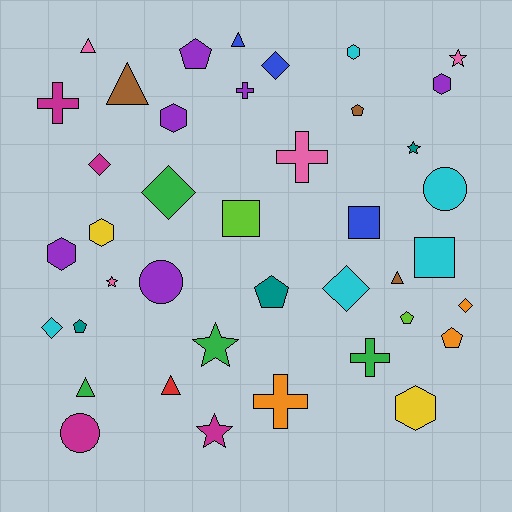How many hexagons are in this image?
There are 6 hexagons.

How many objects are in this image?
There are 40 objects.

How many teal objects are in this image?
There are 3 teal objects.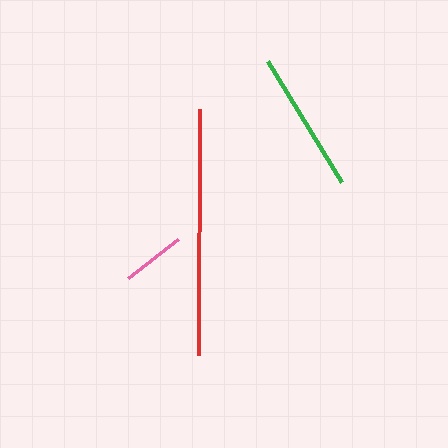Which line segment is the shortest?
The pink line is the shortest at approximately 63 pixels.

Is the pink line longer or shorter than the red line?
The red line is longer than the pink line.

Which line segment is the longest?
The red line is the longest at approximately 246 pixels.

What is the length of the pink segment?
The pink segment is approximately 63 pixels long.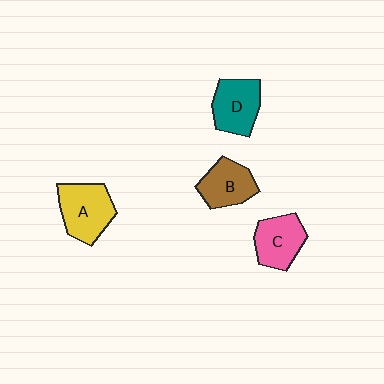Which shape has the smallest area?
Shape B (brown).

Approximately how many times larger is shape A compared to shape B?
Approximately 1.3 times.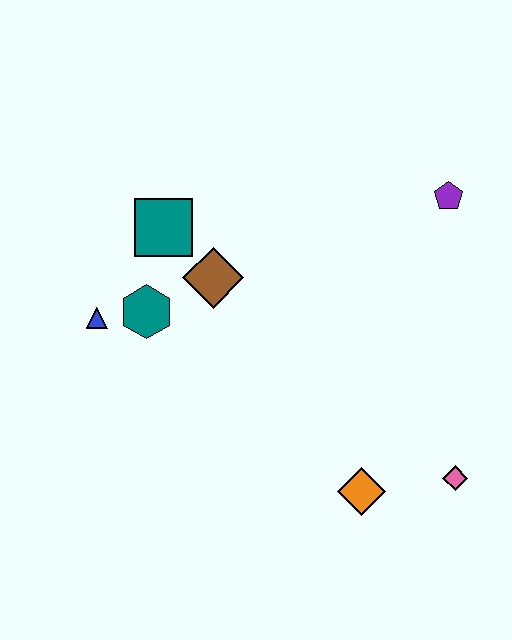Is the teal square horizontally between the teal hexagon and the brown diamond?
Yes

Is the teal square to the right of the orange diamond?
No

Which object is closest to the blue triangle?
The teal hexagon is closest to the blue triangle.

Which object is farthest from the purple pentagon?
The blue triangle is farthest from the purple pentagon.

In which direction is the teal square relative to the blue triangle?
The teal square is above the blue triangle.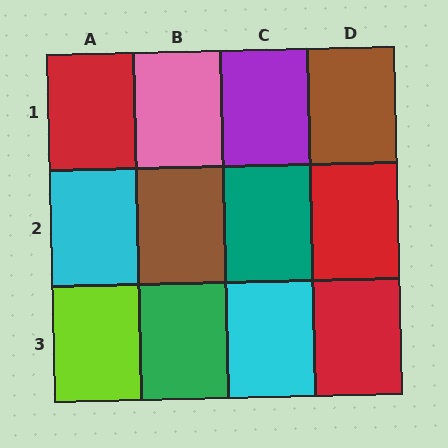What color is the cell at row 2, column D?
Red.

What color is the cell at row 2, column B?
Brown.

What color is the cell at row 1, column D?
Brown.